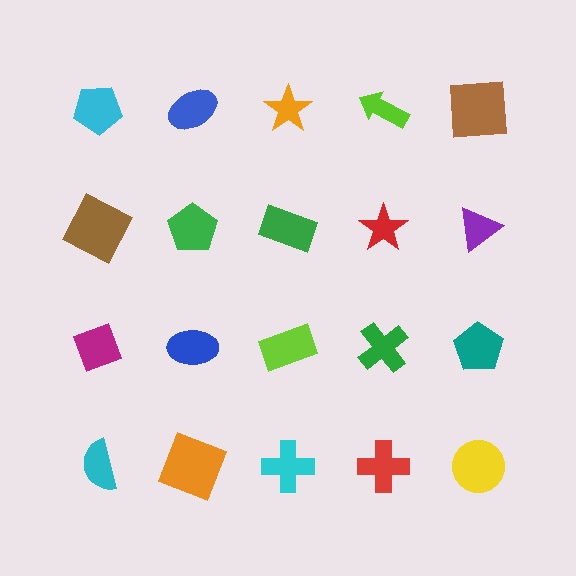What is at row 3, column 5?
A teal pentagon.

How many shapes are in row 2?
5 shapes.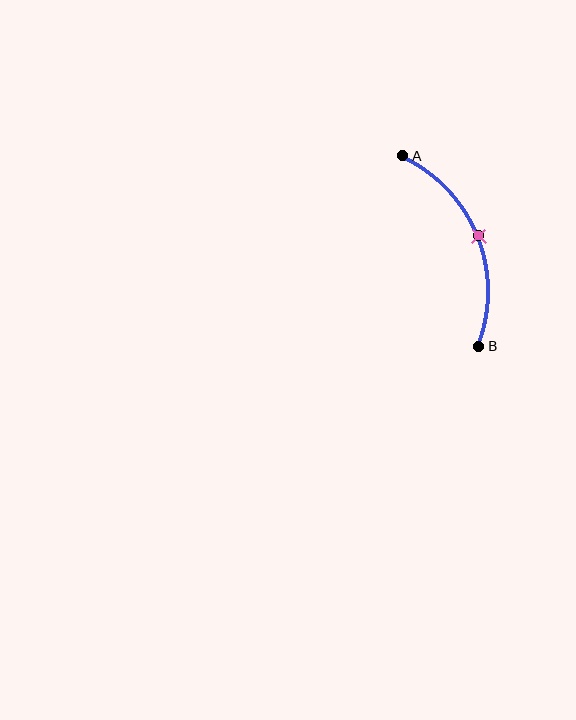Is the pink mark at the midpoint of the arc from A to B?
Yes. The pink mark lies on the arc at equal arc-length from both A and B — it is the arc midpoint.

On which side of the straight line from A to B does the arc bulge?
The arc bulges to the right of the straight line connecting A and B.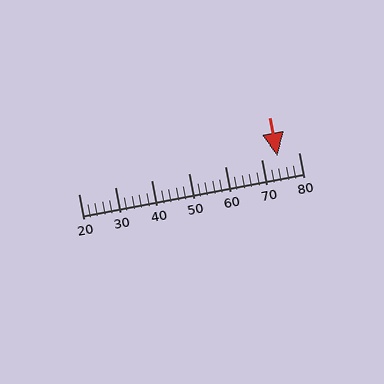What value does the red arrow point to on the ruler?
The red arrow points to approximately 74.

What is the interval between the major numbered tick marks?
The major tick marks are spaced 10 units apart.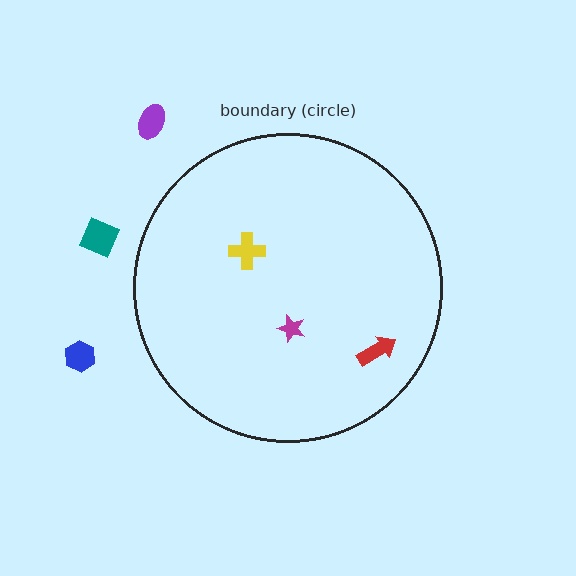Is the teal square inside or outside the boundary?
Outside.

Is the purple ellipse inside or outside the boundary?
Outside.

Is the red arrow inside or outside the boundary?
Inside.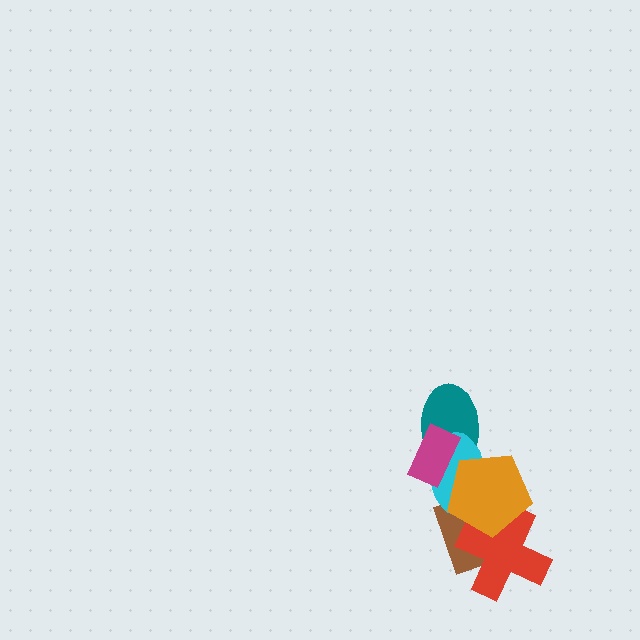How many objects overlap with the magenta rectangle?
2 objects overlap with the magenta rectangle.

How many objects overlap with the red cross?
2 objects overlap with the red cross.